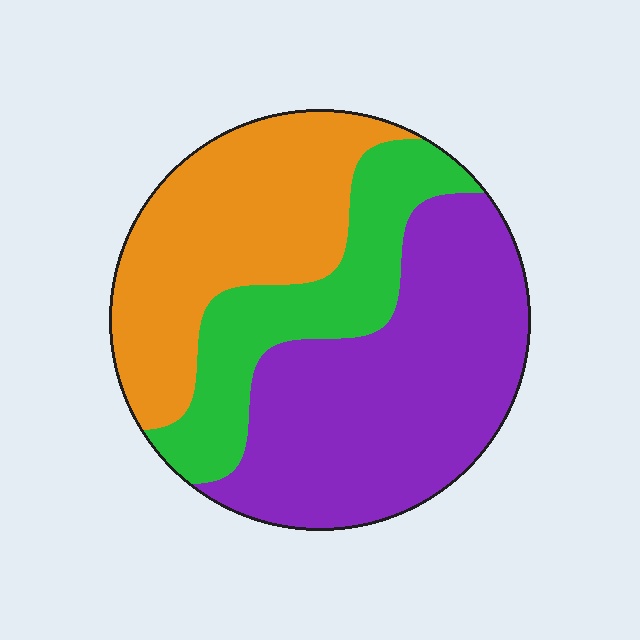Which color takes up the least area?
Green, at roughly 20%.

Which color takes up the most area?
Purple, at roughly 45%.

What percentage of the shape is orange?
Orange takes up about one third (1/3) of the shape.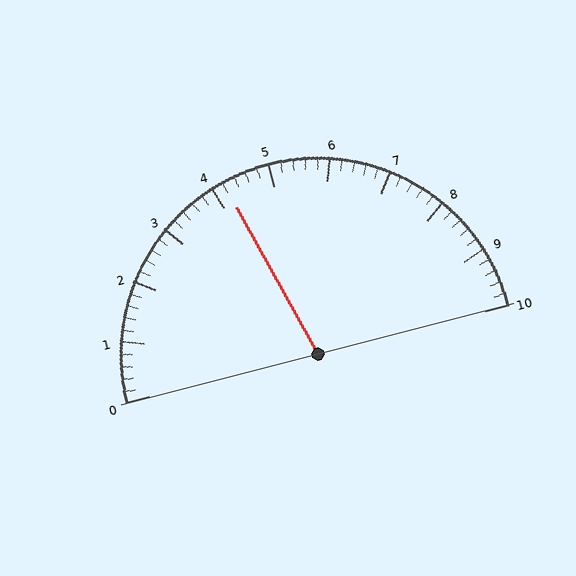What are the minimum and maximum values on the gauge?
The gauge ranges from 0 to 10.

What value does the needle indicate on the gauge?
The needle indicates approximately 4.2.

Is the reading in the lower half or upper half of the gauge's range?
The reading is in the lower half of the range (0 to 10).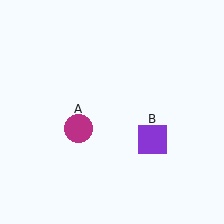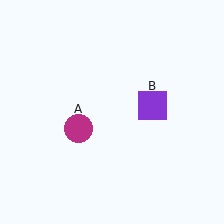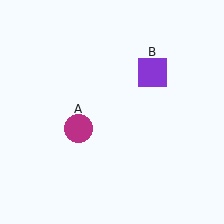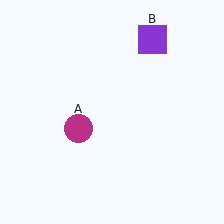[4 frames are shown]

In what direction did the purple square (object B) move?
The purple square (object B) moved up.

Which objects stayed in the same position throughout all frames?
Magenta circle (object A) remained stationary.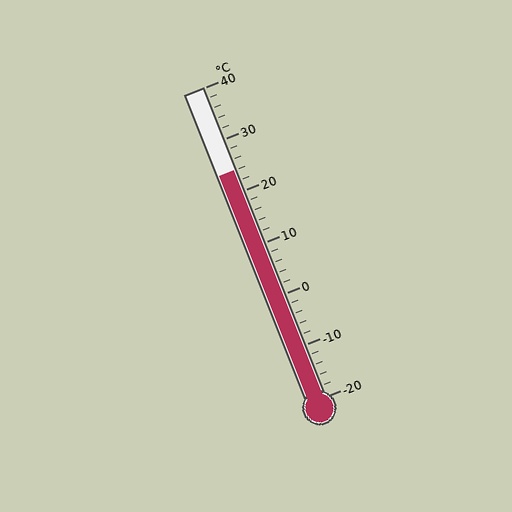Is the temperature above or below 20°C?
The temperature is above 20°C.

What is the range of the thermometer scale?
The thermometer scale ranges from -20°C to 40°C.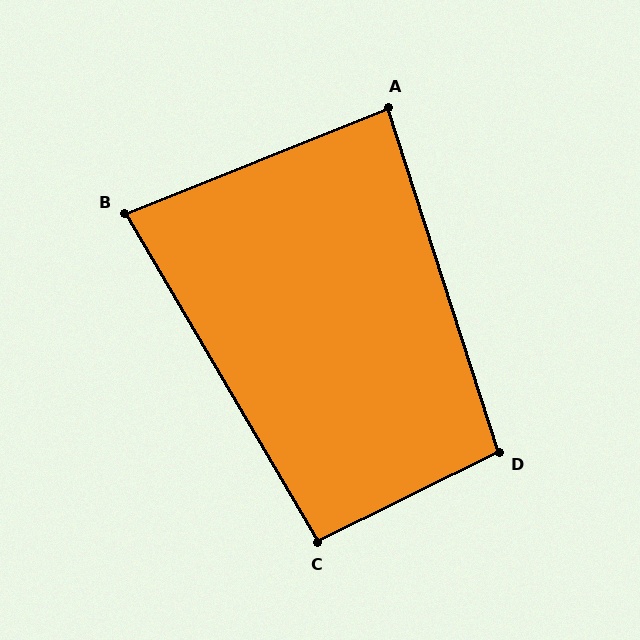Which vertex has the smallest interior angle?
B, at approximately 81 degrees.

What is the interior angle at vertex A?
Approximately 86 degrees (approximately right).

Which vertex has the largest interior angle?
D, at approximately 99 degrees.